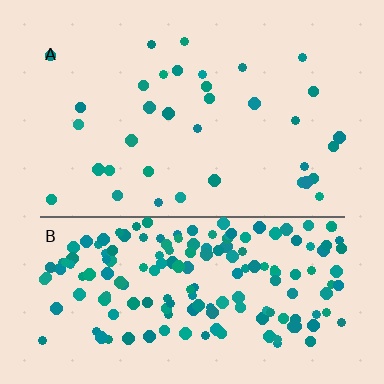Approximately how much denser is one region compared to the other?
Approximately 5.1× — region B over region A.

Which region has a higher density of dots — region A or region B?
B (the bottom).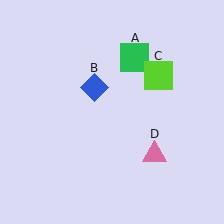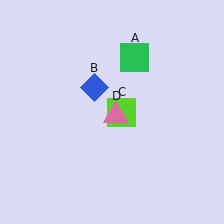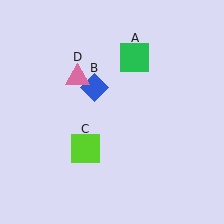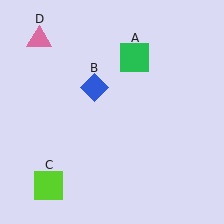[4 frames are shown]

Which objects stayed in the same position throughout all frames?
Green square (object A) and blue diamond (object B) remained stationary.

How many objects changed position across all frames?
2 objects changed position: lime square (object C), pink triangle (object D).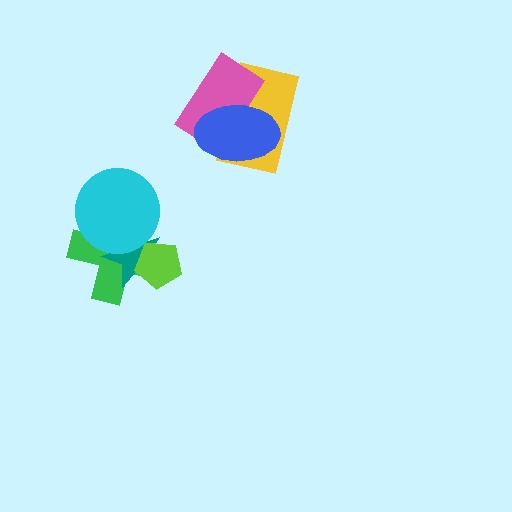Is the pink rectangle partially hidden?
Yes, it is partially covered by another shape.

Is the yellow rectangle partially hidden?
Yes, it is partially covered by another shape.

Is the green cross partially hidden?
Yes, it is partially covered by another shape.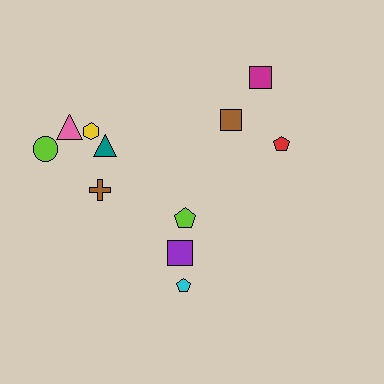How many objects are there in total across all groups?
There are 11 objects.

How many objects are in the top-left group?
There are 5 objects.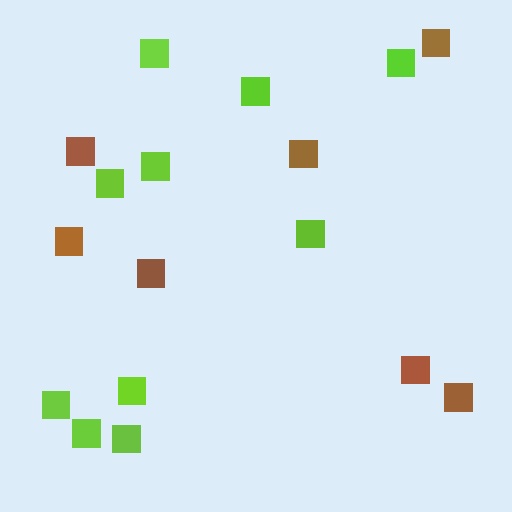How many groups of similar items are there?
There are 2 groups: one group of brown squares (7) and one group of lime squares (10).